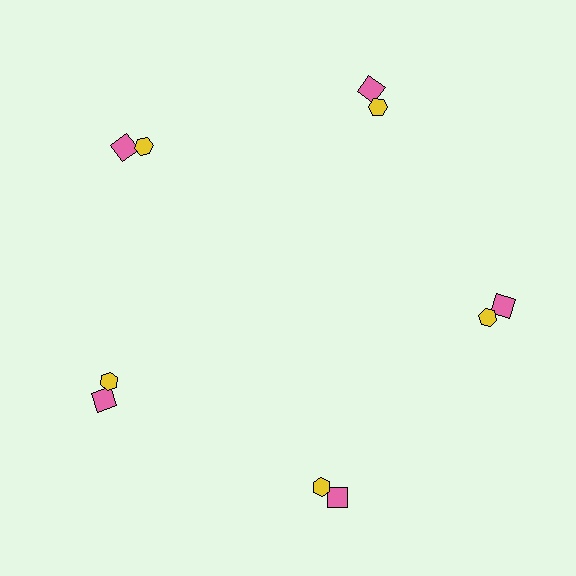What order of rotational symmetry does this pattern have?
This pattern has 5-fold rotational symmetry.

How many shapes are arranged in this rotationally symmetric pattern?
There are 10 shapes, arranged in 5 groups of 2.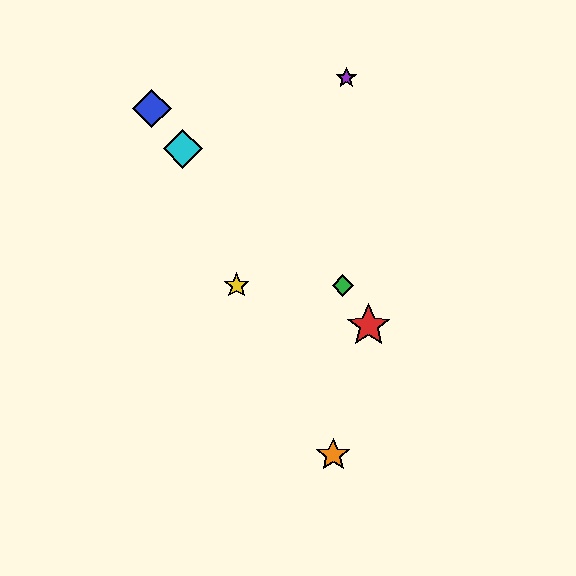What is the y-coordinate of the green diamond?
The green diamond is at y≈285.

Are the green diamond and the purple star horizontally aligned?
No, the green diamond is at y≈285 and the purple star is at y≈78.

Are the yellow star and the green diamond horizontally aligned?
Yes, both are at y≈285.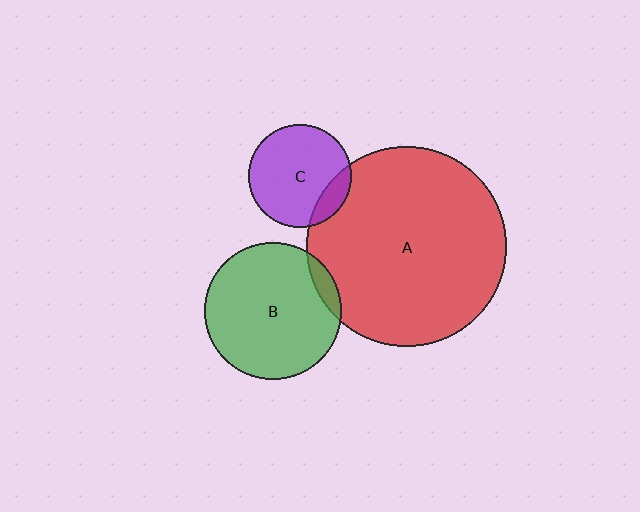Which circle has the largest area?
Circle A (red).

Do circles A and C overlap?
Yes.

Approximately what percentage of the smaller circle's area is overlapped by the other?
Approximately 15%.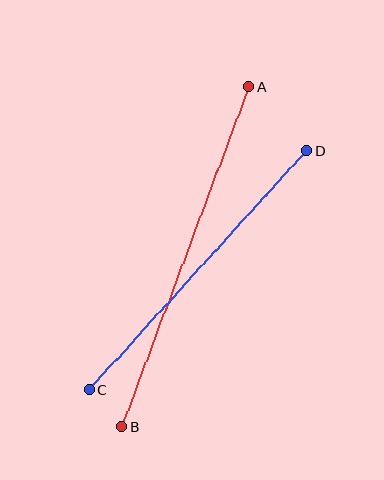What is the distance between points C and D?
The distance is approximately 323 pixels.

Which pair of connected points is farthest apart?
Points A and B are farthest apart.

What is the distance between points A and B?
The distance is approximately 363 pixels.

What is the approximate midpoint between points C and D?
The midpoint is at approximately (198, 270) pixels.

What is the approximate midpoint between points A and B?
The midpoint is at approximately (185, 257) pixels.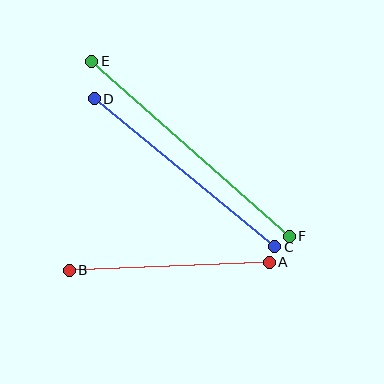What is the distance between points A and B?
The distance is approximately 200 pixels.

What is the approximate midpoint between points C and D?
The midpoint is at approximately (184, 173) pixels.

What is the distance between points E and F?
The distance is approximately 264 pixels.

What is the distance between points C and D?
The distance is approximately 234 pixels.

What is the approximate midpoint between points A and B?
The midpoint is at approximately (169, 266) pixels.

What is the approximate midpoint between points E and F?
The midpoint is at approximately (191, 149) pixels.